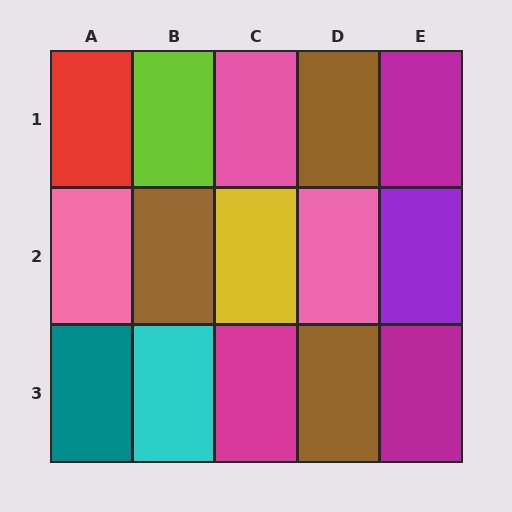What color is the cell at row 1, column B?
Lime.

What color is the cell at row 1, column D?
Brown.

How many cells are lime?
1 cell is lime.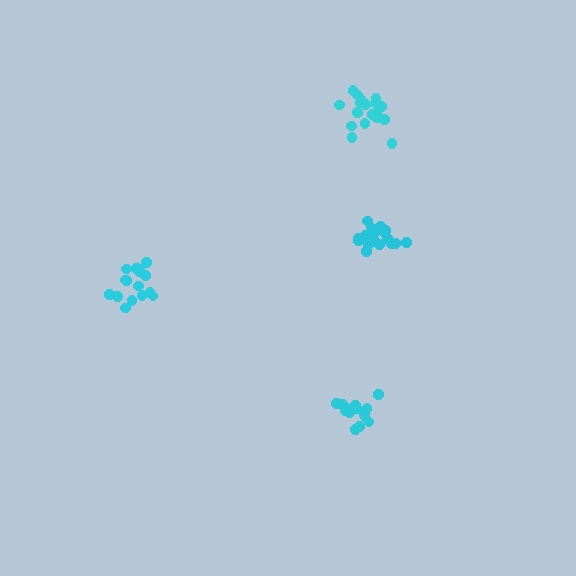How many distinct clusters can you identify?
There are 4 distinct clusters.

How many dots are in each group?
Group 1: 14 dots, Group 2: 17 dots, Group 3: 16 dots, Group 4: 20 dots (67 total).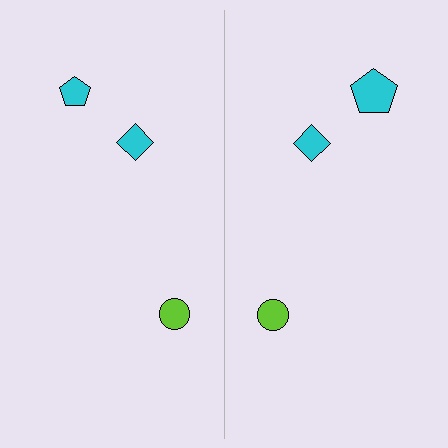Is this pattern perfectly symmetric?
No, the pattern is not perfectly symmetric. The cyan pentagon on the right side has a different size than its mirror counterpart.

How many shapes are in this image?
There are 6 shapes in this image.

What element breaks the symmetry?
The cyan pentagon on the right side has a different size than its mirror counterpart.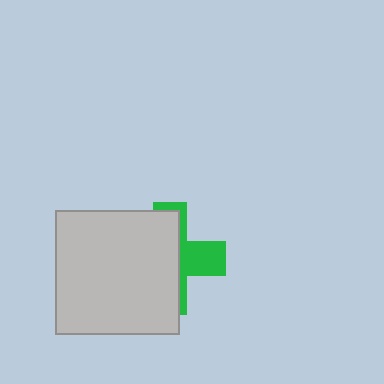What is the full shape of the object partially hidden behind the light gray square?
The partially hidden object is a green cross.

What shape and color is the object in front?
The object in front is a light gray square.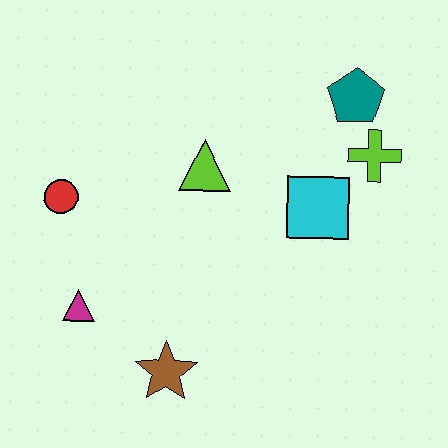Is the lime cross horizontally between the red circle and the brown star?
No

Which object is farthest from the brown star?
The teal pentagon is farthest from the brown star.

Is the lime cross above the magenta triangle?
Yes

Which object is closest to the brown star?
The magenta triangle is closest to the brown star.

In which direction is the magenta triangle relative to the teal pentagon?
The magenta triangle is to the left of the teal pentagon.